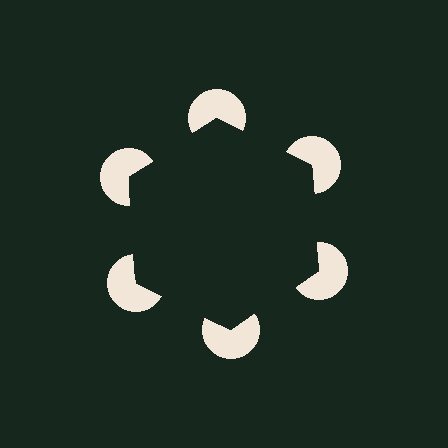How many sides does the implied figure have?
6 sides.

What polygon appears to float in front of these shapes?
An illusory hexagon — its edges are inferred from the aligned wedge cuts in the pac-man discs, not physically drawn.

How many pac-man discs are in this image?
There are 6 — one at each vertex of the illusory hexagon.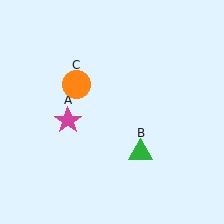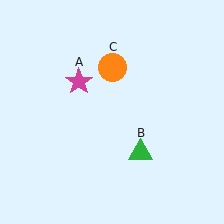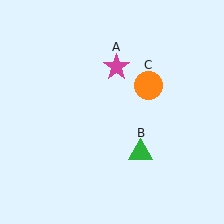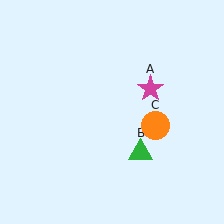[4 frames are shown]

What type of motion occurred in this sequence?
The magenta star (object A), orange circle (object C) rotated clockwise around the center of the scene.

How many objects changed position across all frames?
2 objects changed position: magenta star (object A), orange circle (object C).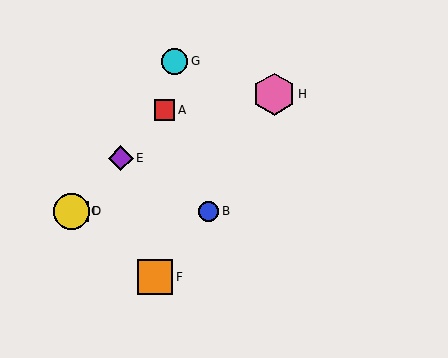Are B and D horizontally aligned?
Yes, both are at y≈211.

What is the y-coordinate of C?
Object C is at y≈211.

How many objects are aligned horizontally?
3 objects (B, C, D) are aligned horizontally.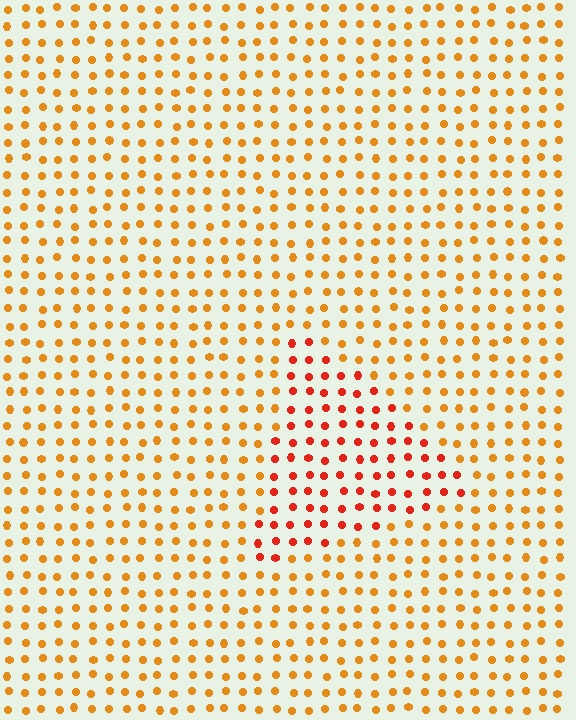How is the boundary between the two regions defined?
The boundary is defined purely by a slight shift in hue (about 31 degrees). Spacing, size, and orientation are identical on both sides.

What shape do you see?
I see a triangle.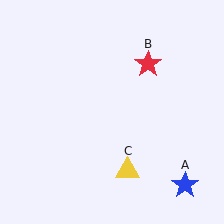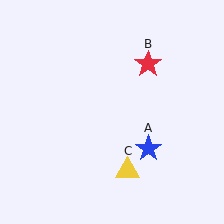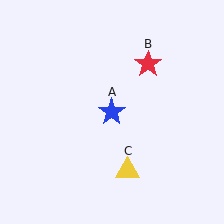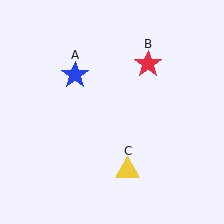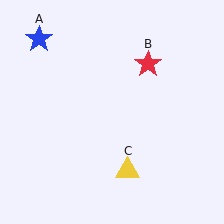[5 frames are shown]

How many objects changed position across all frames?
1 object changed position: blue star (object A).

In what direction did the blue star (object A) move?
The blue star (object A) moved up and to the left.